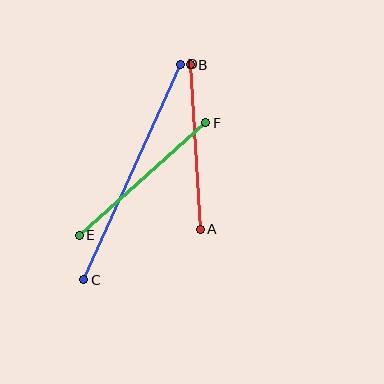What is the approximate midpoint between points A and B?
The midpoint is at approximately (195, 147) pixels.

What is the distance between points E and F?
The distance is approximately 169 pixels.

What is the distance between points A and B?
The distance is approximately 165 pixels.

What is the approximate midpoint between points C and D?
The midpoint is at approximately (132, 172) pixels.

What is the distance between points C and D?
The distance is approximately 236 pixels.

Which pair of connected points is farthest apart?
Points C and D are farthest apart.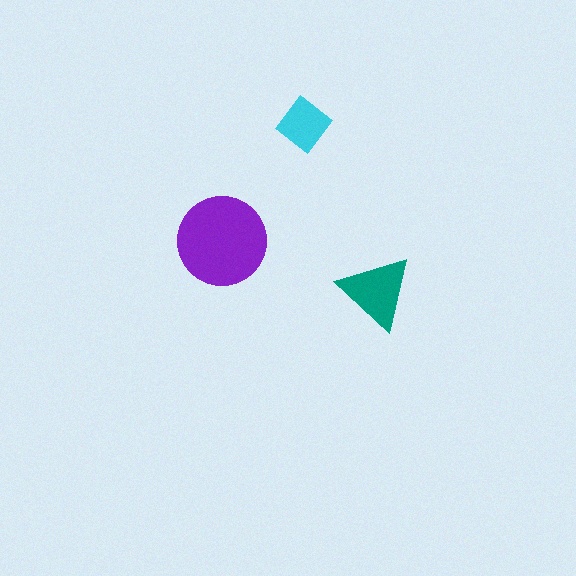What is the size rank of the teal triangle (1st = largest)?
2nd.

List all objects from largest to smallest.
The purple circle, the teal triangle, the cyan diamond.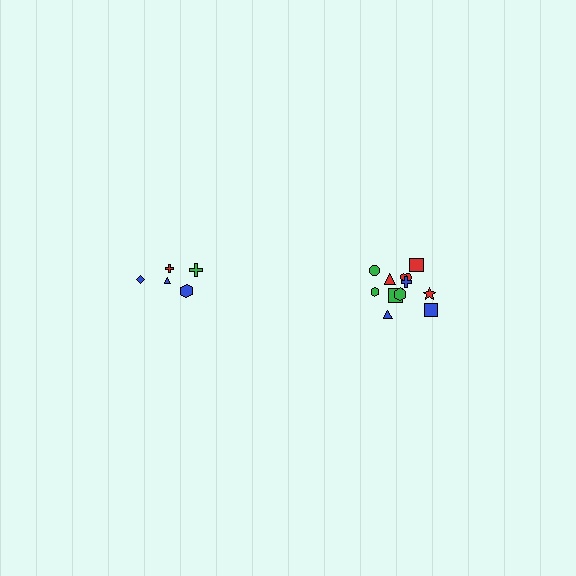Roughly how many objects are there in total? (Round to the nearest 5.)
Roughly 15 objects in total.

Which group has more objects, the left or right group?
The right group.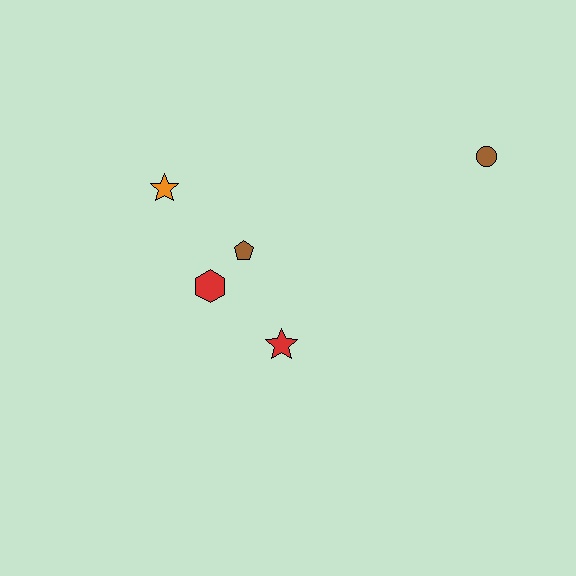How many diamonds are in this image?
There are no diamonds.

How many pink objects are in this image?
There are no pink objects.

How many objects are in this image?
There are 5 objects.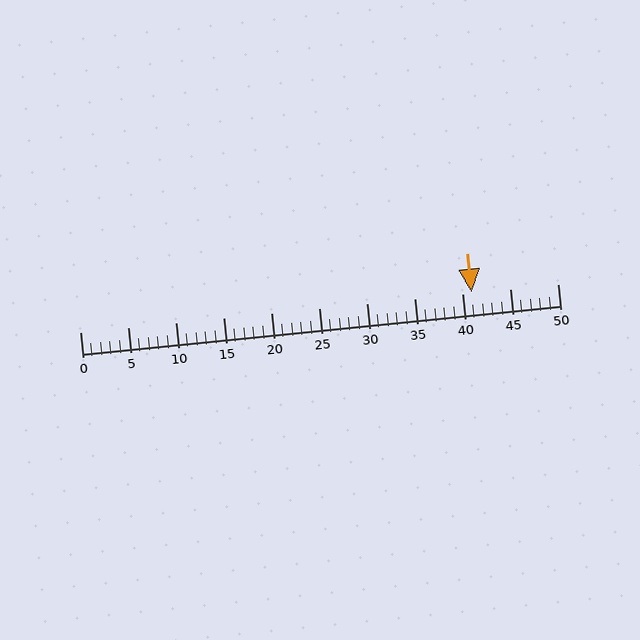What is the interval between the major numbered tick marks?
The major tick marks are spaced 5 units apart.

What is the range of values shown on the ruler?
The ruler shows values from 0 to 50.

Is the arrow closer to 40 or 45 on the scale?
The arrow is closer to 40.